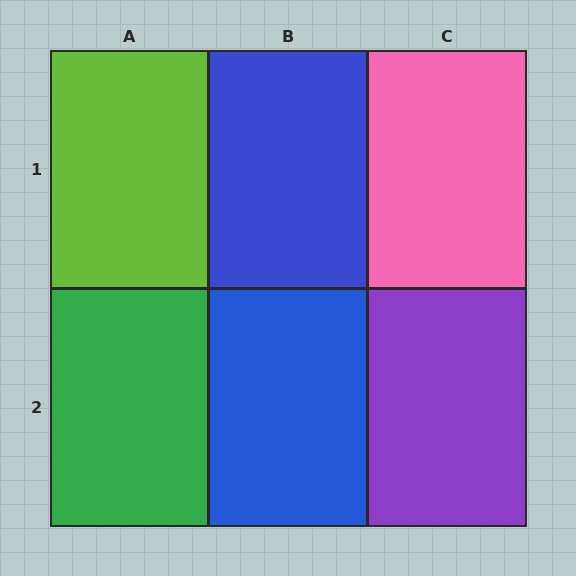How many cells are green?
1 cell is green.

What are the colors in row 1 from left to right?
Lime, blue, pink.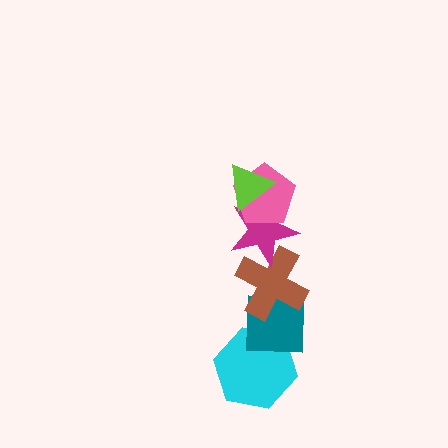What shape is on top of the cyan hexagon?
The teal square is on top of the cyan hexagon.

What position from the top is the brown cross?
The brown cross is 4th from the top.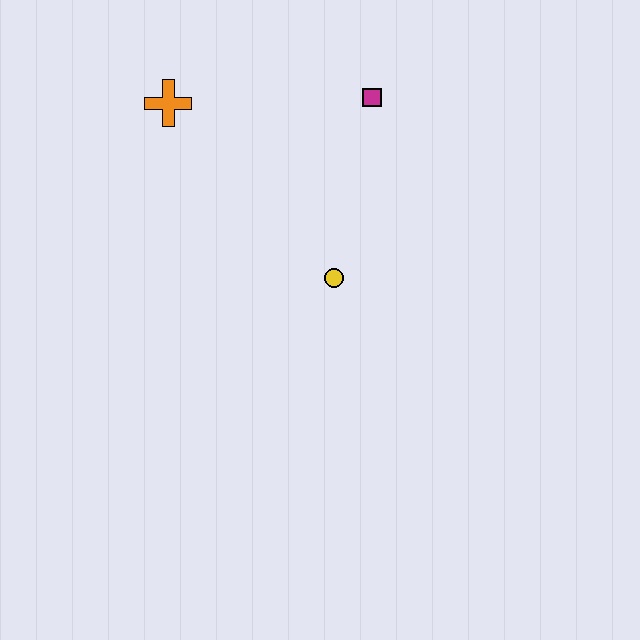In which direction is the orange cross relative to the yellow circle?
The orange cross is above the yellow circle.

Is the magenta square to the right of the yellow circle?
Yes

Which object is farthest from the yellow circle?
The orange cross is farthest from the yellow circle.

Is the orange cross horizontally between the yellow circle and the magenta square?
No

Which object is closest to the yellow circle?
The magenta square is closest to the yellow circle.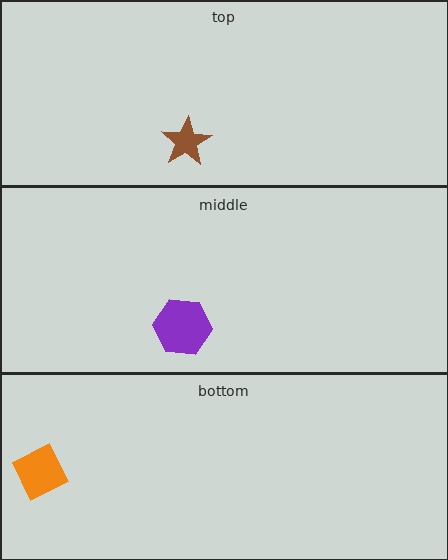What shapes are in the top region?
The brown star.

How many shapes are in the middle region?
1.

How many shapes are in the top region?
1.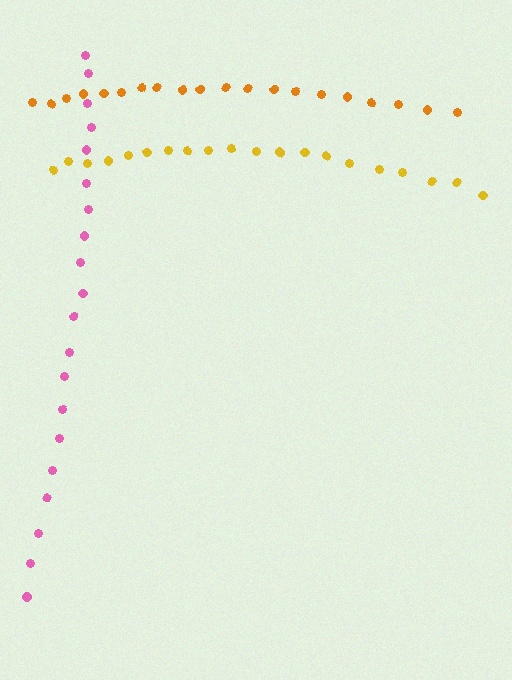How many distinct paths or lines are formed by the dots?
There are 3 distinct paths.